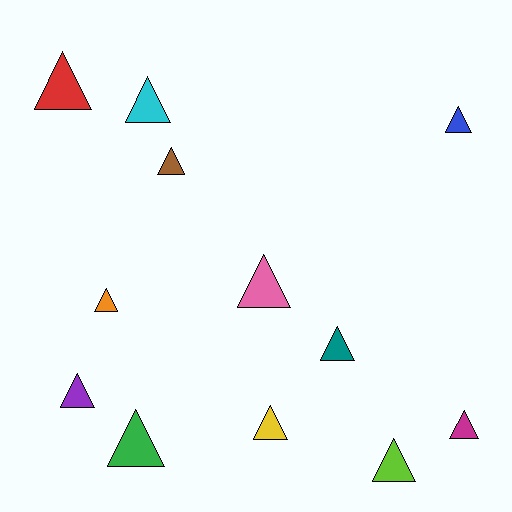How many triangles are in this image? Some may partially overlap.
There are 12 triangles.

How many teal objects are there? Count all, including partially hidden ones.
There is 1 teal object.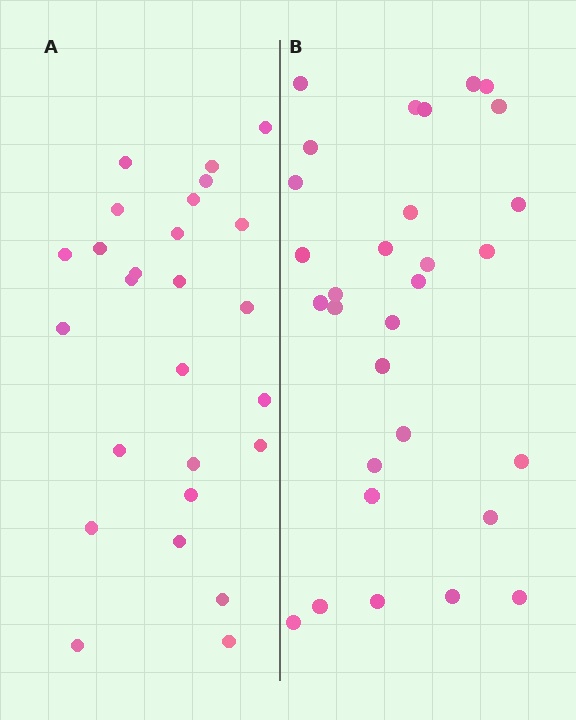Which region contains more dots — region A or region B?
Region B (the right region) has more dots.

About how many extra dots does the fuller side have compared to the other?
Region B has about 4 more dots than region A.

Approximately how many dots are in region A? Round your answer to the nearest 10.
About 30 dots. (The exact count is 26, which rounds to 30.)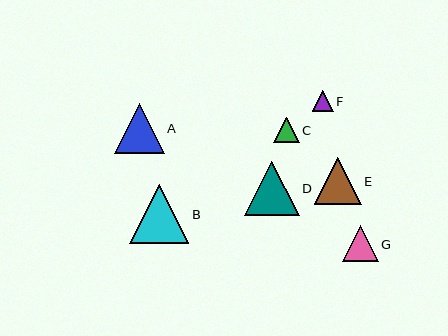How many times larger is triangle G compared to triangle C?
Triangle G is approximately 1.4 times the size of triangle C.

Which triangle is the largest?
Triangle B is the largest with a size of approximately 59 pixels.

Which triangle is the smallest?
Triangle F is the smallest with a size of approximately 21 pixels.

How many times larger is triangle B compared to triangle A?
Triangle B is approximately 1.2 times the size of triangle A.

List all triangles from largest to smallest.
From largest to smallest: B, D, A, E, G, C, F.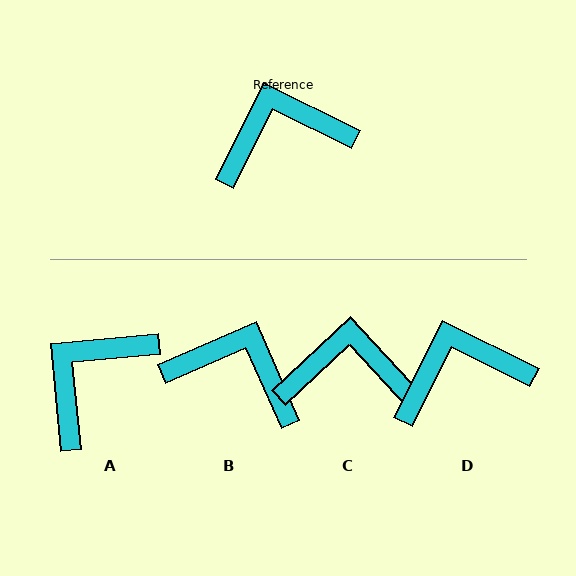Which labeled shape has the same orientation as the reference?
D.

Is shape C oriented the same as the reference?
No, it is off by about 20 degrees.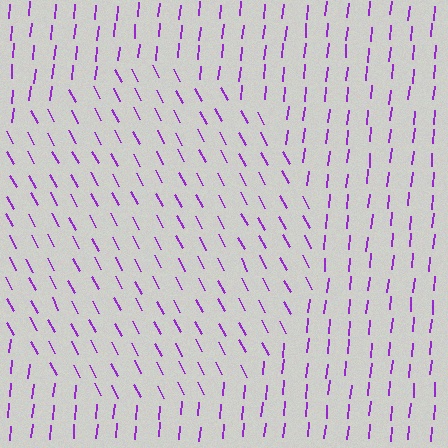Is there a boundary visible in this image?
Yes, there is a texture boundary formed by a change in line orientation.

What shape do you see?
I see a circle.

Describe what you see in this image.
The image is filled with small purple line segments. A circle region in the image has lines oriented differently from the surrounding lines, creating a visible texture boundary.